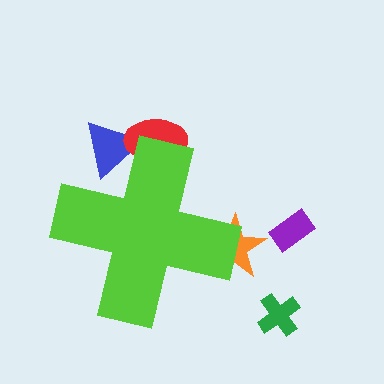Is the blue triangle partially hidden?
Yes, the blue triangle is partially hidden behind the lime cross.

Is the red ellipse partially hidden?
Yes, the red ellipse is partially hidden behind the lime cross.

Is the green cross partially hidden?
No, the green cross is fully visible.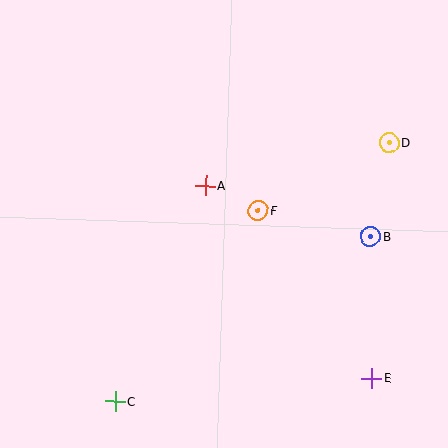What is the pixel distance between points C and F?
The distance between C and F is 239 pixels.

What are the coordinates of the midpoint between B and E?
The midpoint between B and E is at (371, 307).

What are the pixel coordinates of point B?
Point B is at (370, 236).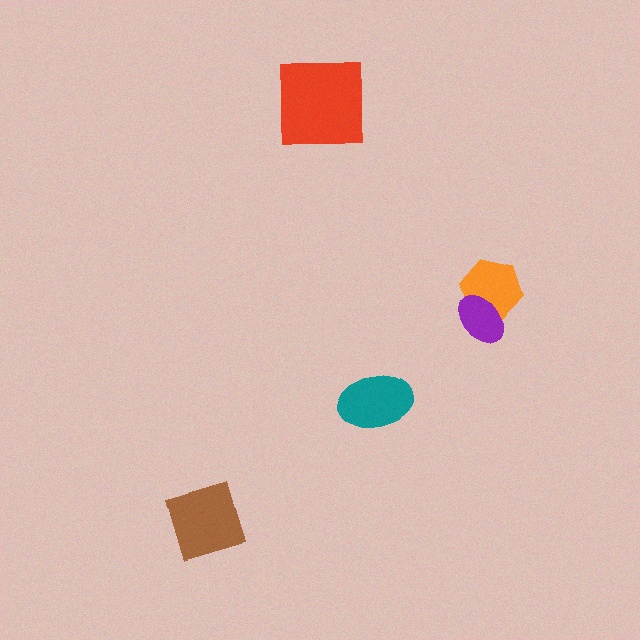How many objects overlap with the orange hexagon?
1 object overlaps with the orange hexagon.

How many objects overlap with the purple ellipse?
1 object overlaps with the purple ellipse.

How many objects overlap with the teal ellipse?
0 objects overlap with the teal ellipse.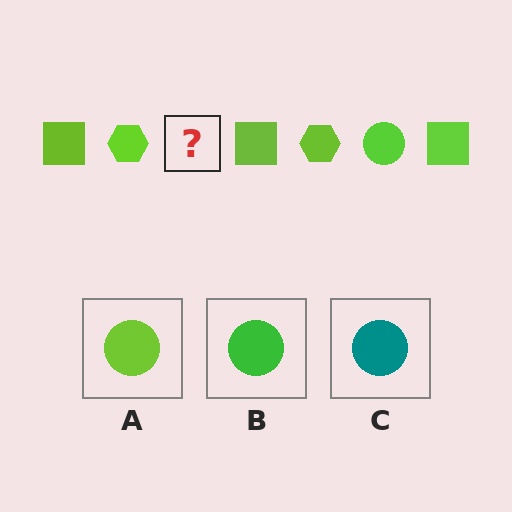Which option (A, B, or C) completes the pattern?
A.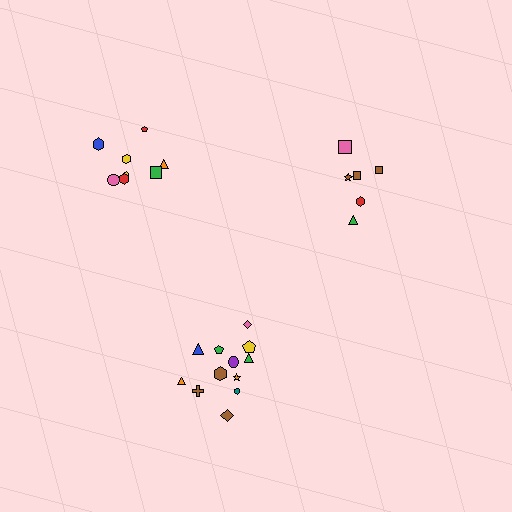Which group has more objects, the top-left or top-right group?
The top-left group.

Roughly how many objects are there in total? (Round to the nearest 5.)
Roughly 25 objects in total.